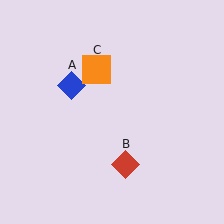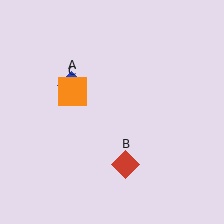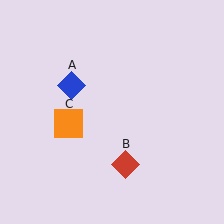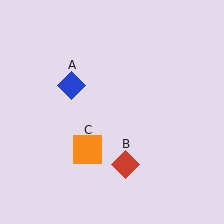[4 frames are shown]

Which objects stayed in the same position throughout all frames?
Blue diamond (object A) and red diamond (object B) remained stationary.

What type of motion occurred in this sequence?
The orange square (object C) rotated counterclockwise around the center of the scene.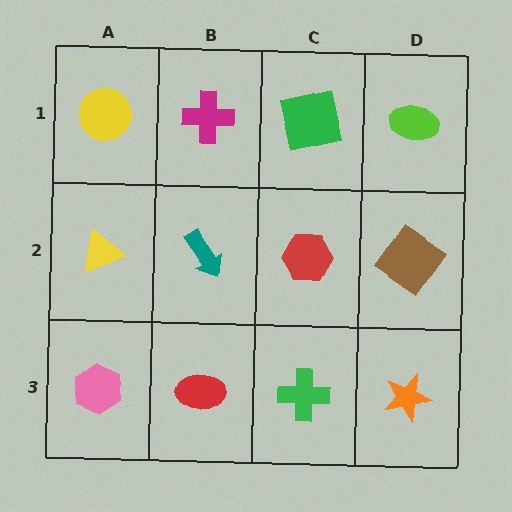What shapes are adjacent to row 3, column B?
A teal arrow (row 2, column B), a pink hexagon (row 3, column A), a green cross (row 3, column C).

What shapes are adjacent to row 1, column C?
A red hexagon (row 2, column C), a magenta cross (row 1, column B), a lime ellipse (row 1, column D).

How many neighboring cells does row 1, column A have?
2.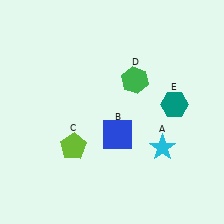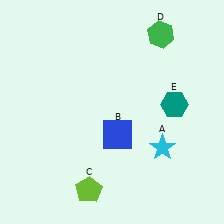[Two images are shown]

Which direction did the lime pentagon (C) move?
The lime pentagon (C) moved down.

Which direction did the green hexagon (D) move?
The green hexagon (D) moved up.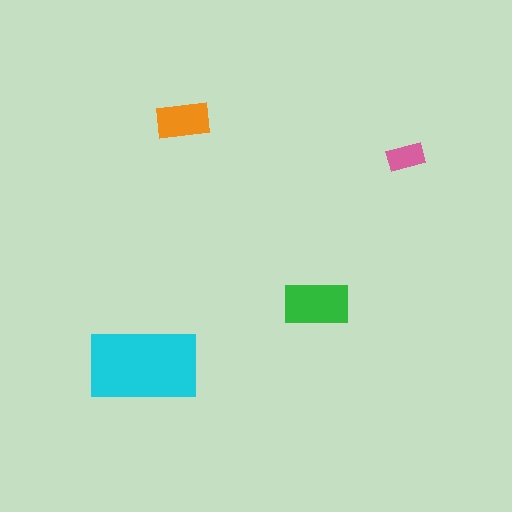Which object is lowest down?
The cyan rectangle is bottommost.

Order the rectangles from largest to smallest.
the cyan one, the green one, the orange one, the pink one.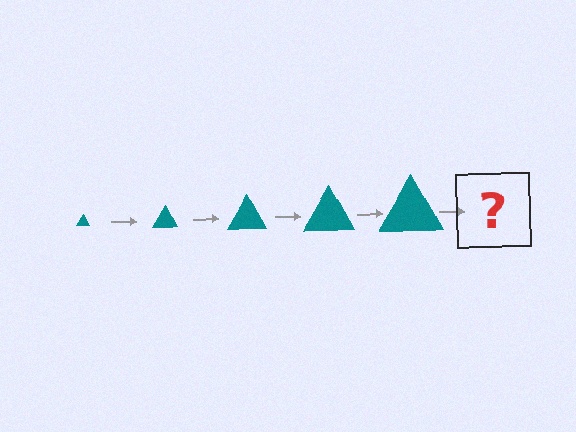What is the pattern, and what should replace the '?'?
The pattern is that the triangle gets progressively larger each step. The '?' should be a teal triangle, larger than the previous one.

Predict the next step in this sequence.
The next step is a teal triangle, larger than the previous one.